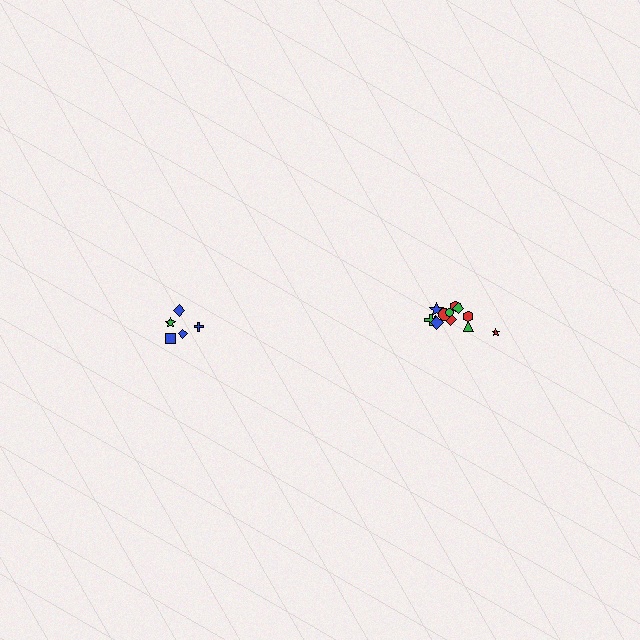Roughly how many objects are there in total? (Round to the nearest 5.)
Roughly 20 objects in total.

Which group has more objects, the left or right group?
The right group.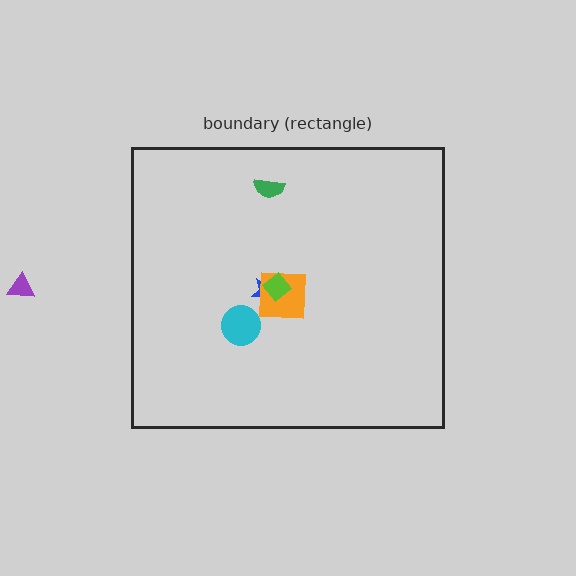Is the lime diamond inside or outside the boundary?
Inside.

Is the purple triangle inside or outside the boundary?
Outside.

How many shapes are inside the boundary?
5 inside, 1 outside.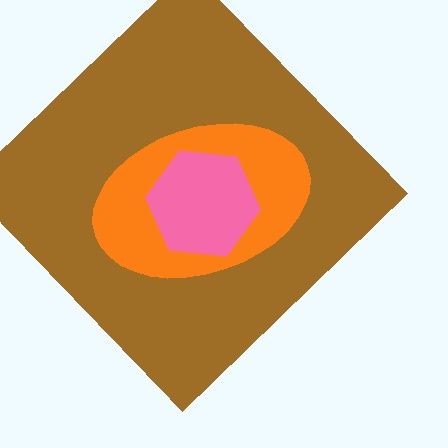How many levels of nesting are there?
3.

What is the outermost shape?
The brown diamond.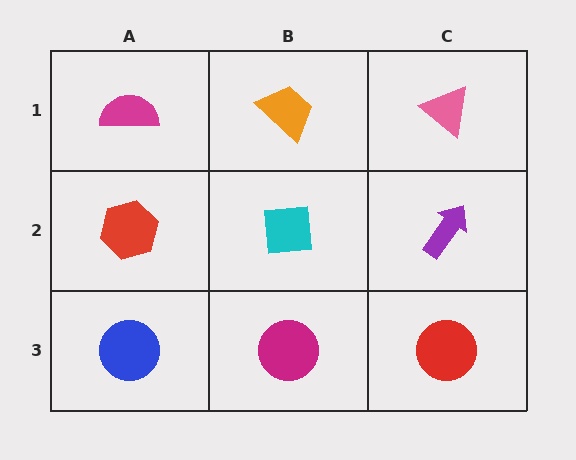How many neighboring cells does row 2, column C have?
3.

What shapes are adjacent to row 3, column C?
A purple arrow (row 2, column C), a magenta circle (row 3, column B).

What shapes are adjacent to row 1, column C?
A purple arrow (row 2, column C), an orange trapezoid (row 1, column B).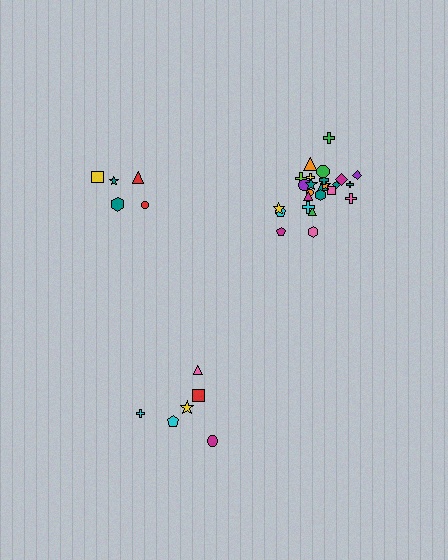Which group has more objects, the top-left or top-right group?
The top-right group.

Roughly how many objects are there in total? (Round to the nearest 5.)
Roughly 35 objects in total.